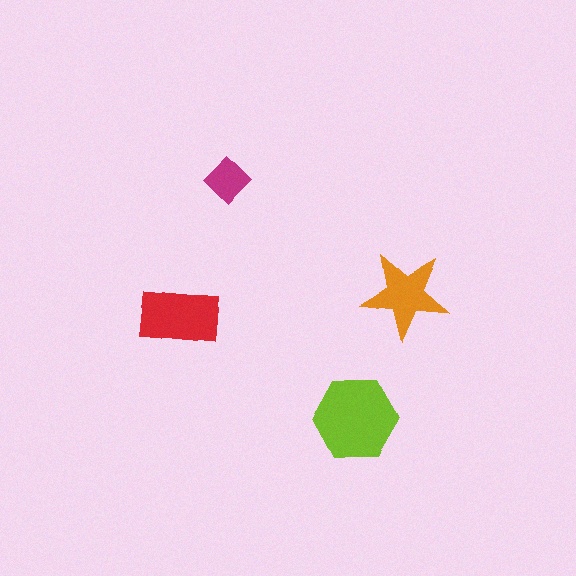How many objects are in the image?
There are 4 objects in the image.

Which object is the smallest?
The magenta diamond.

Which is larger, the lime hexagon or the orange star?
The lime hexagon.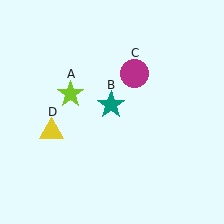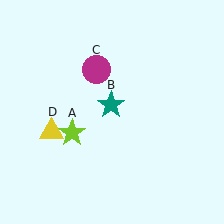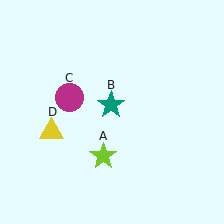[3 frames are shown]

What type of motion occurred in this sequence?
The lime star (object A), magenta circle (object C) rotated counterclockwise around the center of the scene.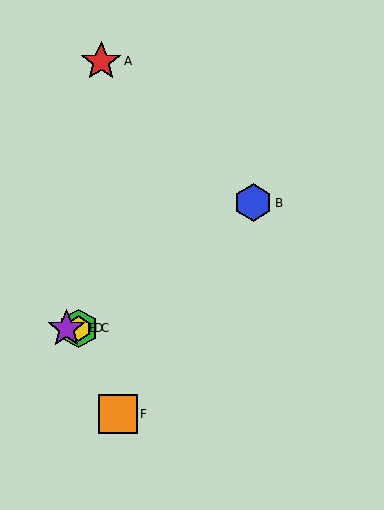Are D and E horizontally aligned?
Yes, both are at y≈328.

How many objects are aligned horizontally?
3 objects (C, D, E) are aligned horizontally.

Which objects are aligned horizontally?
Objects C, D, E are aligned horizontally.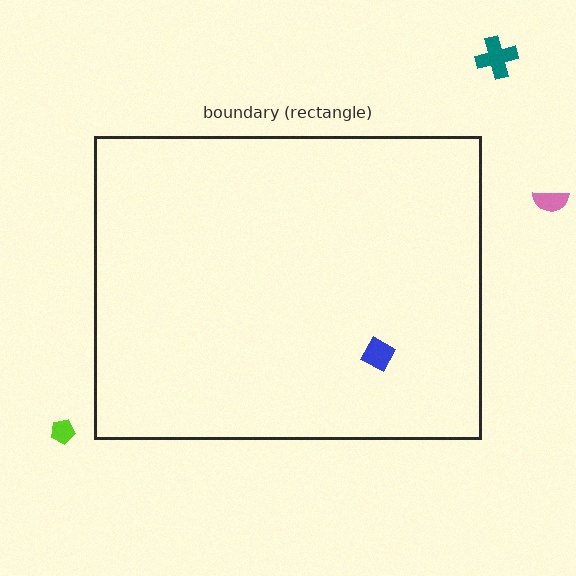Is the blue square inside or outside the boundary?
Inside.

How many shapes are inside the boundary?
1 inside, 3 outside.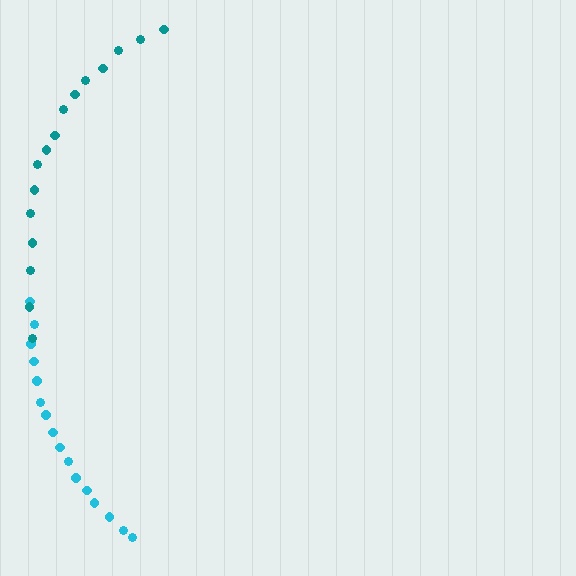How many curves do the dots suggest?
There are 2 distinct paths.